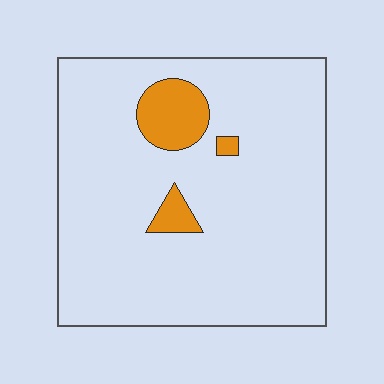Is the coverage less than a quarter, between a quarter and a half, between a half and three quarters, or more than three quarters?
Less than a quarter.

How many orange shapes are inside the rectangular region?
3.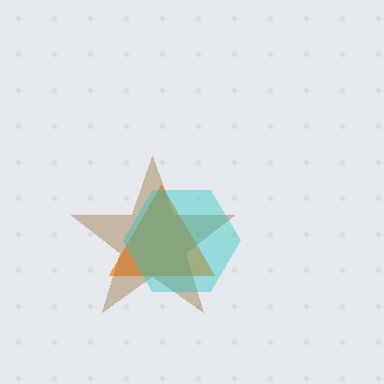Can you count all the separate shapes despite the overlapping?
Yes, there are 3 separate shapes.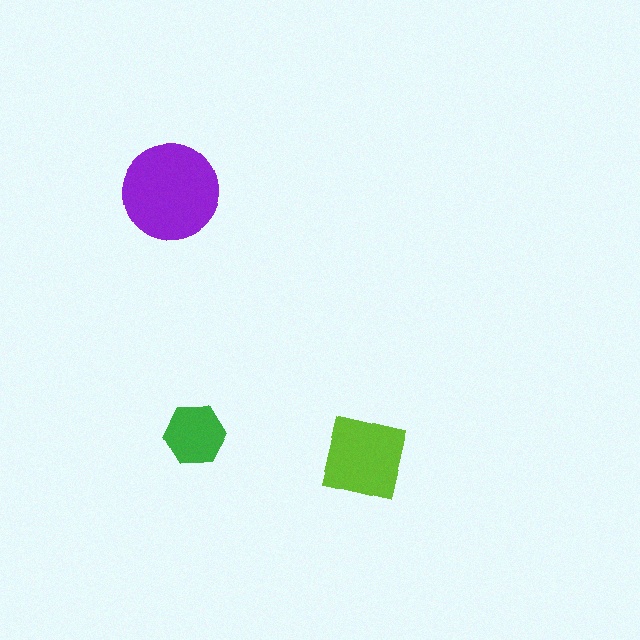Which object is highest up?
The purple circle is topmost.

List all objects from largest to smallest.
The purple circle, the lime square, the green hexagon.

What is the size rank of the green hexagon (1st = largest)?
3rd.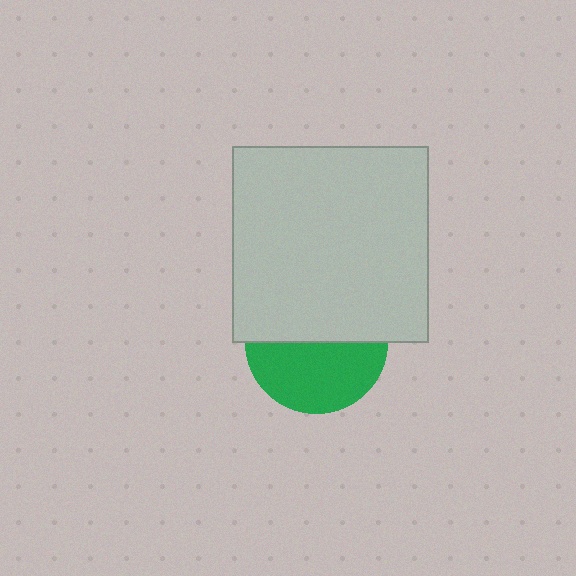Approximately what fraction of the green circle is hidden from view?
Roughly 51% of the green circle is hidden behind the light gray square.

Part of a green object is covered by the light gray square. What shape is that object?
It is a circle.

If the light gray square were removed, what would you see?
You would see the complete green circle.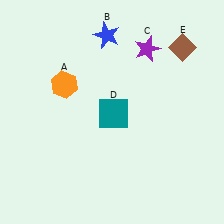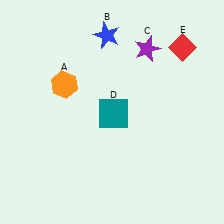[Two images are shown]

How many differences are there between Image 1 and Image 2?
There is 1 difference between the two images.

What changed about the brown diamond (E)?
In Image 1, E is brown. In Image 2, it changed to red.